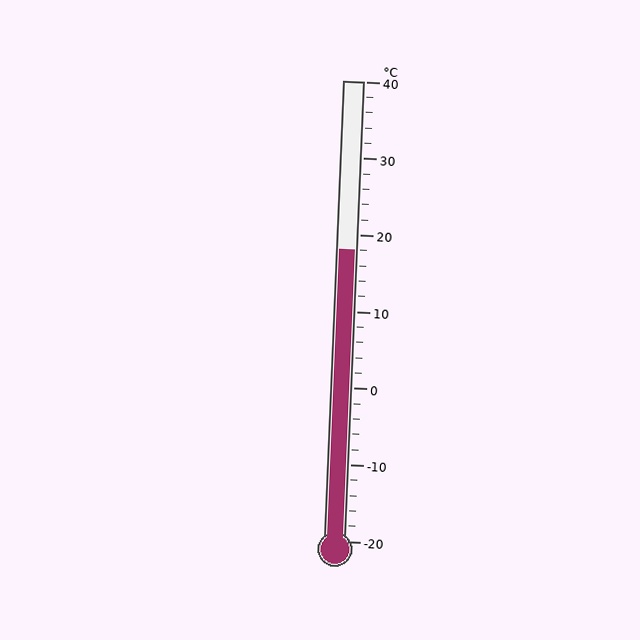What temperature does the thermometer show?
The thermometer shows approximately 18°C.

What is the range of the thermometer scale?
The thermometer scale ranges from -20°C to 40°C.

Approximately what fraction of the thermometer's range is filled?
The thermometer is filled to approximately 65% of its range.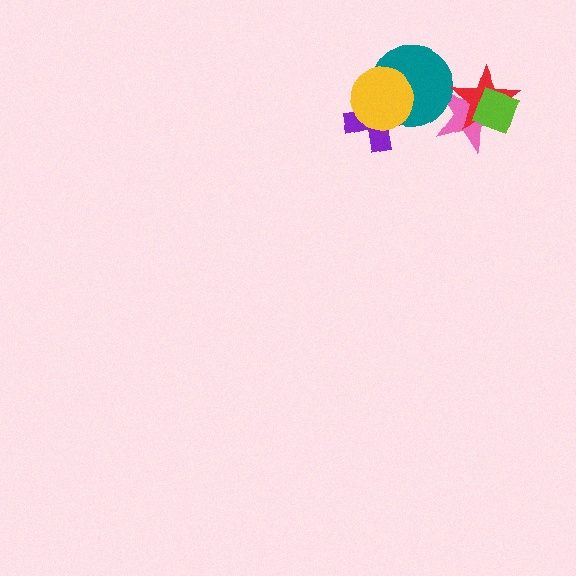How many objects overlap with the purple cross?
2 objects overlap with the purple cross.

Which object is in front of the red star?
The lime diamond is in front of the red star.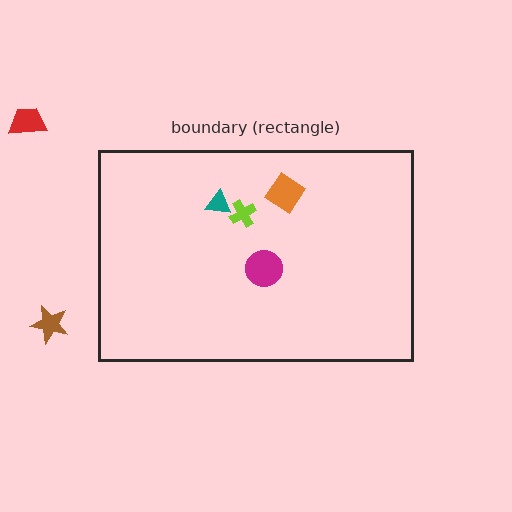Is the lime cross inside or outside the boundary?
Inside.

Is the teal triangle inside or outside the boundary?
Inside.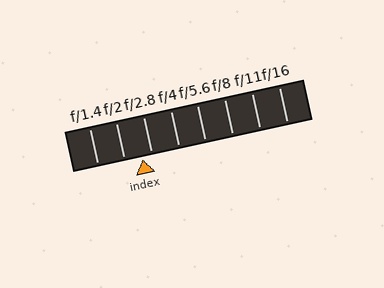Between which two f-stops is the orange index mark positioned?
The index mark is between f/2 and f/2.8.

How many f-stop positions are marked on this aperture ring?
There are 8 f-stop positions marked.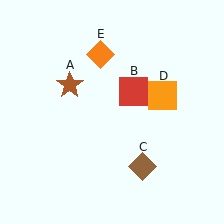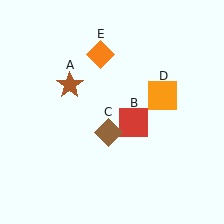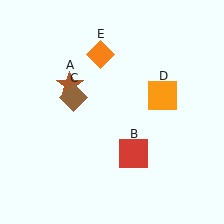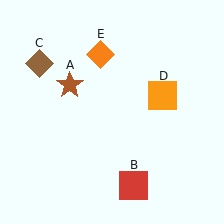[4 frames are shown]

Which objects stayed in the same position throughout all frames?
Brown star (object A) and orange square (object D) and orange diamond (object E) remained stationary.